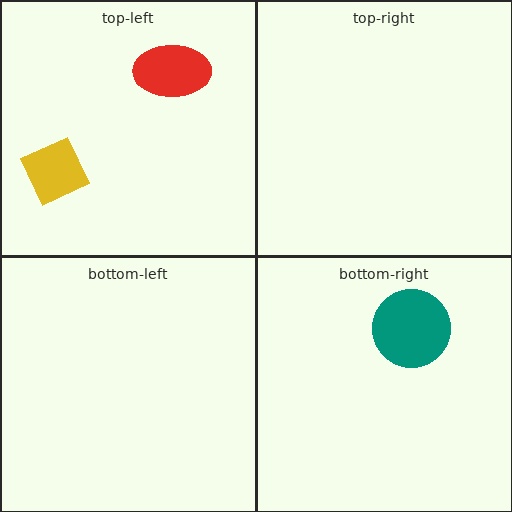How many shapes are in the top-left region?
2.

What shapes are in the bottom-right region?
The teal circle.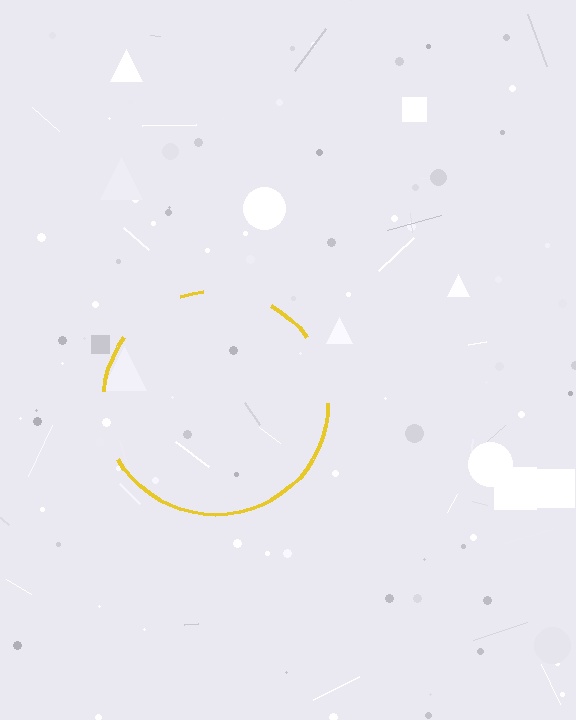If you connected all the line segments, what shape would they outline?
They would outline a circle.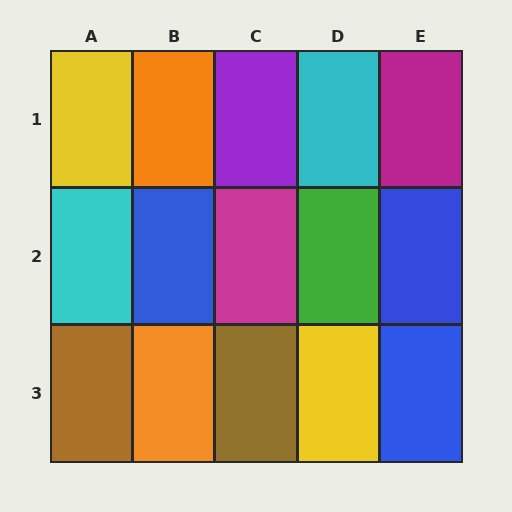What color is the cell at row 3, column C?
Brown.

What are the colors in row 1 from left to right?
Yellow, orange, purple, cyan, magenta.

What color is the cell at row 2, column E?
Blue.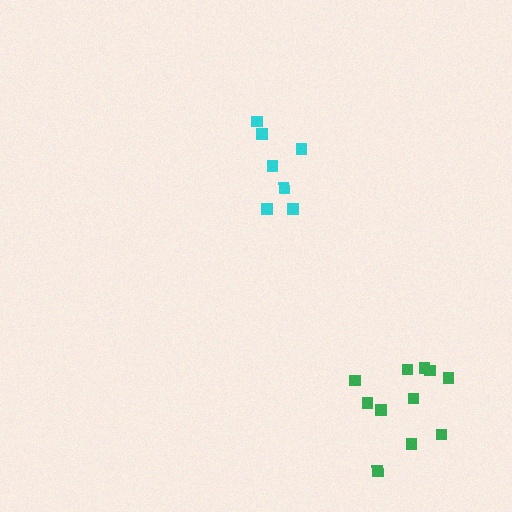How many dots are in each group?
Group 1: 11 dots, Group 2: 7 dots (18 total).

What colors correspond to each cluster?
The clusters are colored: green, cyan.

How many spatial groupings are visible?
There are 2 spatial groupings.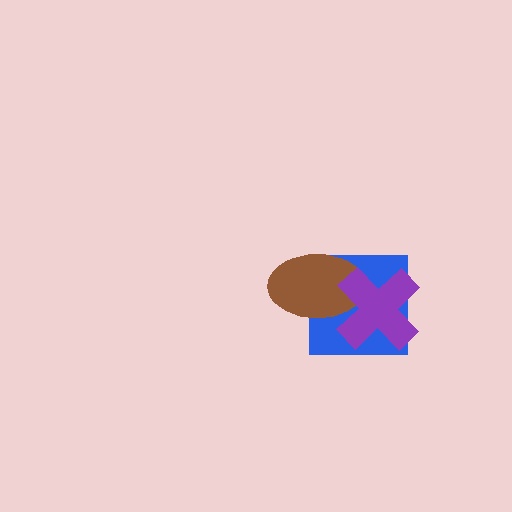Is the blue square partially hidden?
Yes, it is partially covered by another shape.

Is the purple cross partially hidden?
No, no other shape covers it.